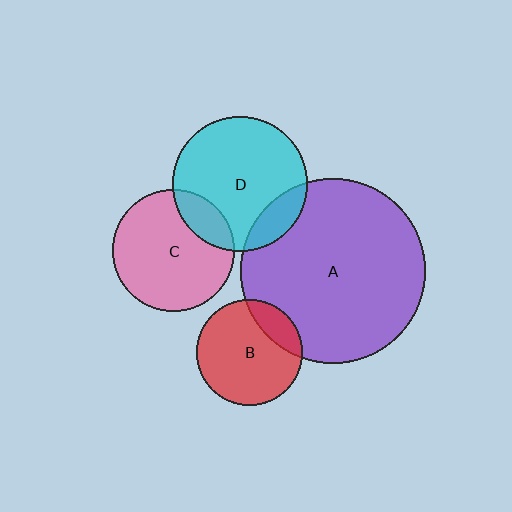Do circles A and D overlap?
Yes.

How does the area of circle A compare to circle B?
Approximately 3.0 times.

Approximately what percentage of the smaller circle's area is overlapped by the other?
Approximately 15%.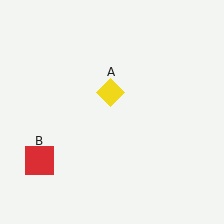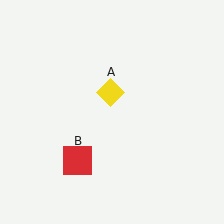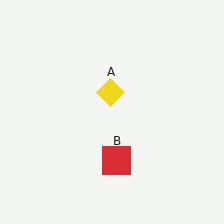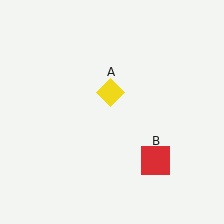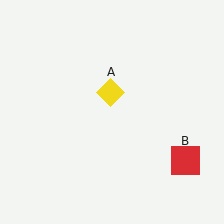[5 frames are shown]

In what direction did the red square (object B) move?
The red square (object B) moved right.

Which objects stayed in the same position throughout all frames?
Yellow diamond (object A) remained stationary.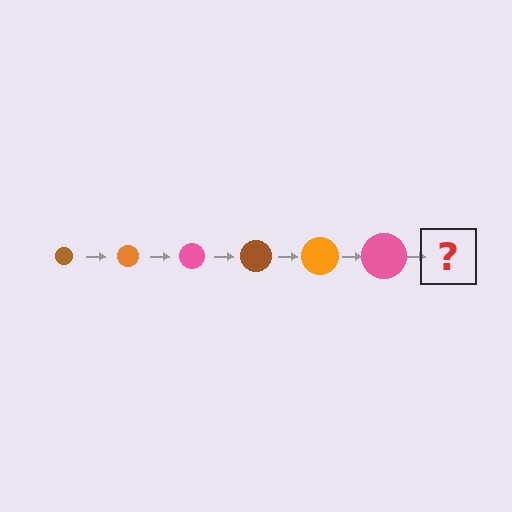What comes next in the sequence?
The next element should be a brown circle, larger than the previous one.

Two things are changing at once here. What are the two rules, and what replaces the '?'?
The two rules are that the circle grows larger each step and the color cycles through brown, orange, and pink. The '?' should be a brown circle, larger than the previous one.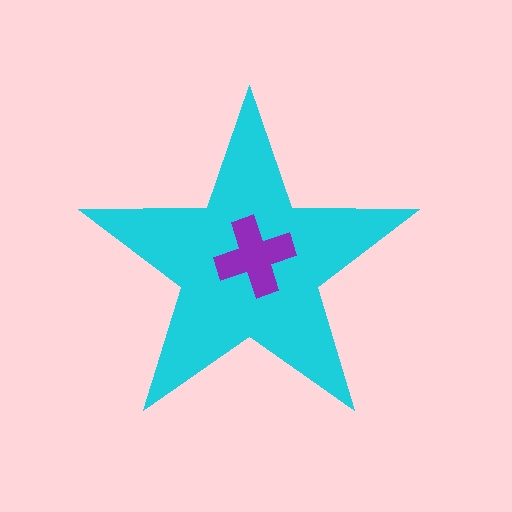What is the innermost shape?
The purple cross.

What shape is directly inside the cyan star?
The purple cross.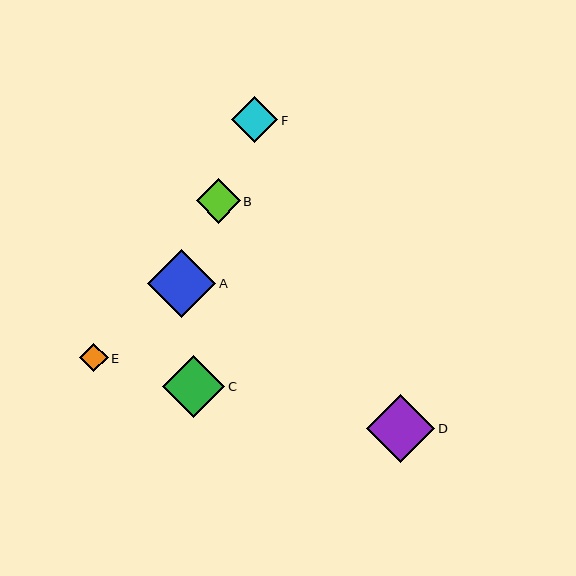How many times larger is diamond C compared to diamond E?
Diamond C is approximately 2.2 times the size of diamond E.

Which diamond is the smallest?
Diamond E is the smallest with a size of approximately 29 pixels.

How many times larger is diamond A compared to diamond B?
Diamond A is approximately 1.5 times the size of diamond B.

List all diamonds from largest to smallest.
From largest to smallest: D, A, C, F, B, E.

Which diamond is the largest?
Diamond D is the largest with a size of approximately 69 pixels.